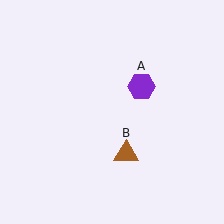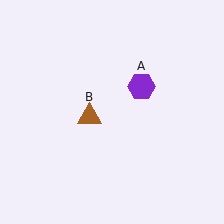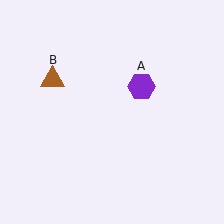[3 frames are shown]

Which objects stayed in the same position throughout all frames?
Purple hexagon (object A) remained stationary.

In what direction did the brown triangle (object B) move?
The brown triangle (object B) moved up and to the left.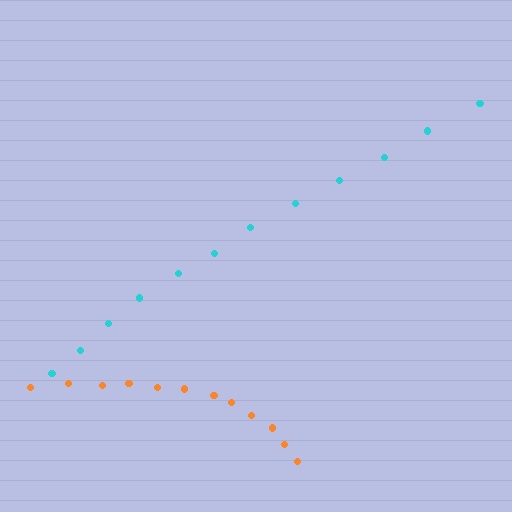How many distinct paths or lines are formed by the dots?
There are 2 distinct paths.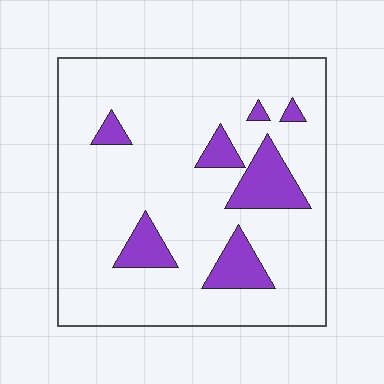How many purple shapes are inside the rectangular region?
7.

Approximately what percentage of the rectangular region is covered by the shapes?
Approximately 15%.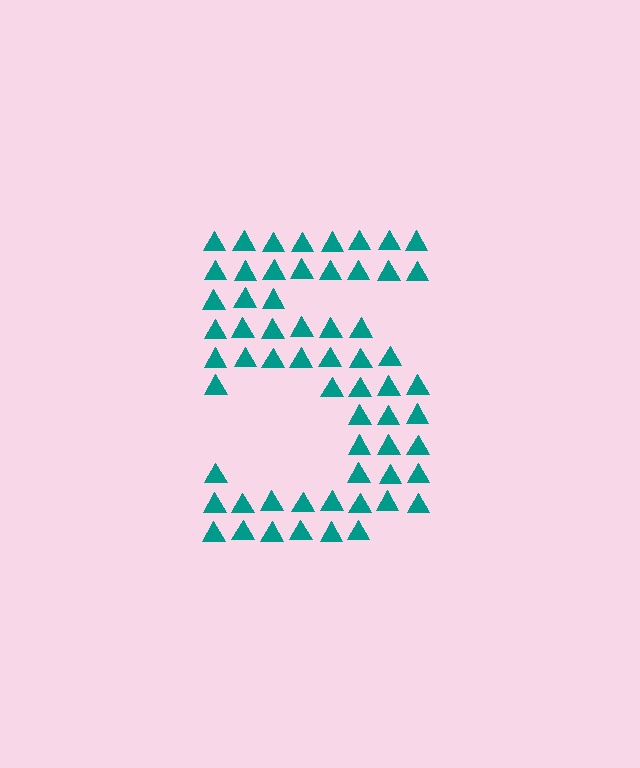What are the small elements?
The small elements are triangles.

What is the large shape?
The large shape is the digit 5.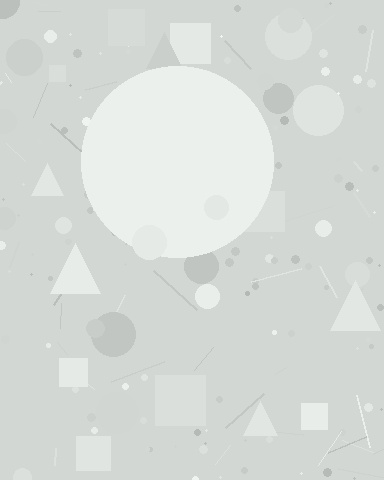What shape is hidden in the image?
A circle is hidden in the image.